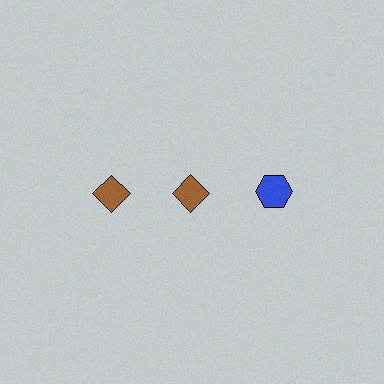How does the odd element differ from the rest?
It differs in both color (blue instead of brown) and shape (hexagon instead of diamond).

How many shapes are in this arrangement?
There are 3 shapes arranged in a grid pattern.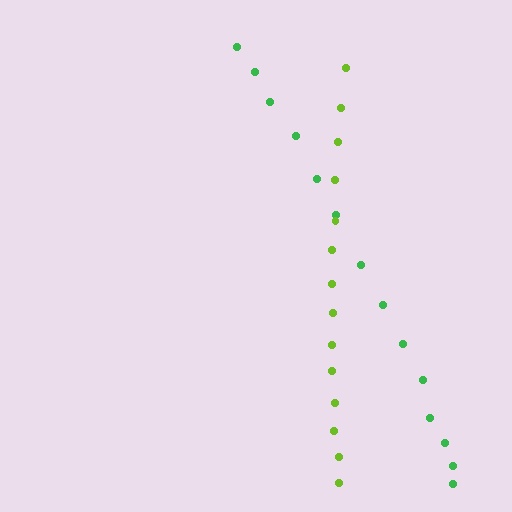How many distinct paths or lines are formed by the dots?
There are 2 distinct paths.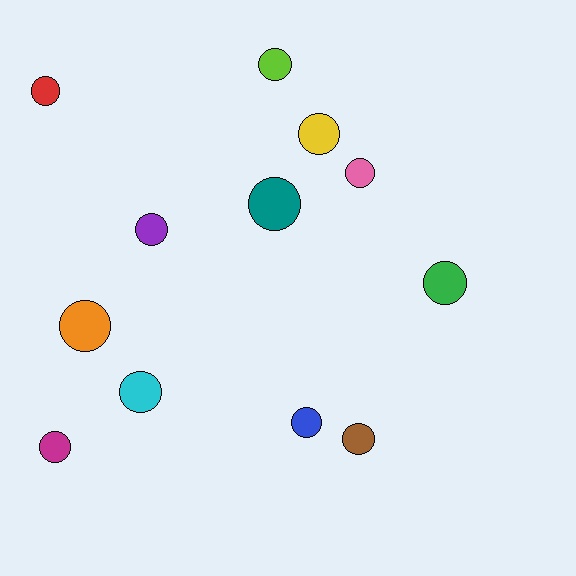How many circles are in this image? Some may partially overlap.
There are 12 circles.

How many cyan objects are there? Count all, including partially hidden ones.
There is 1 cyan object.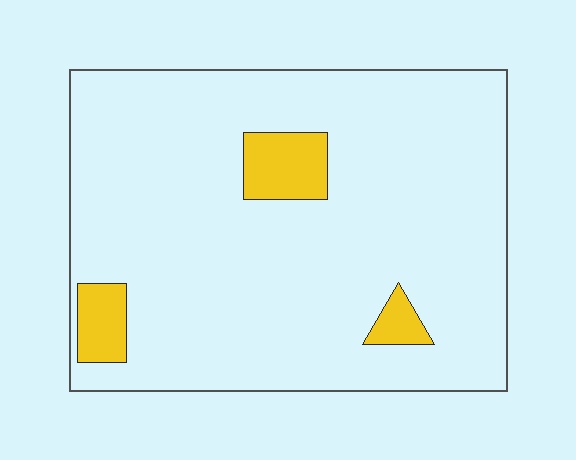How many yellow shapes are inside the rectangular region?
3.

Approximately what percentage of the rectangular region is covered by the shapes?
Approximately 10%.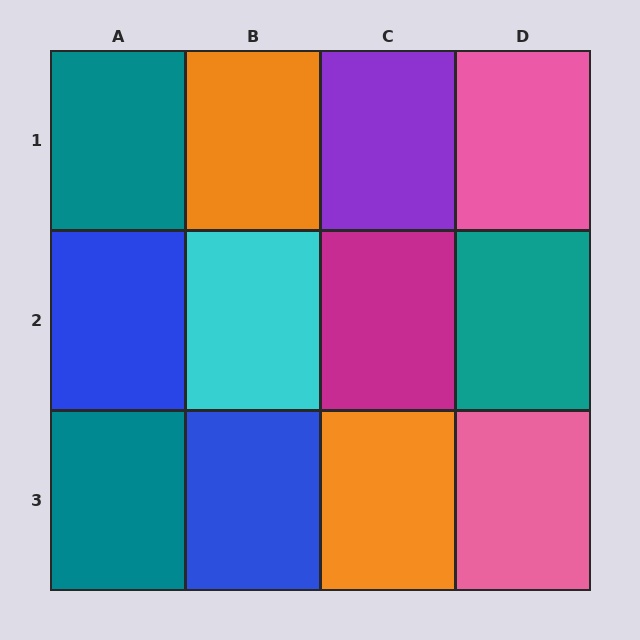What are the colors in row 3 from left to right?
Teal, blue, orange, pink.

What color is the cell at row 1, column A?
Teal.